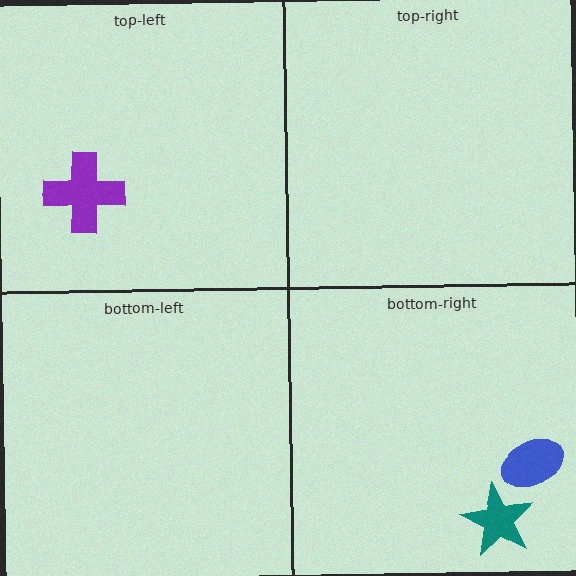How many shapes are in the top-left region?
1.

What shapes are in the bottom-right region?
The teal star, the blue ellipse.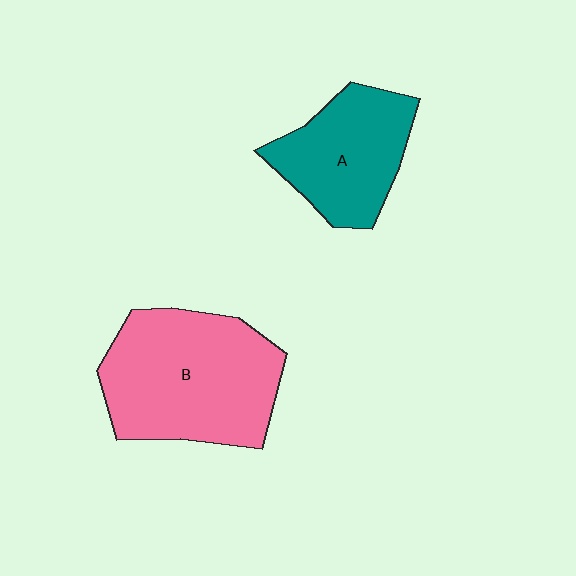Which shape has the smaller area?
Shape A (teal).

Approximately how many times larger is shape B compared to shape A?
Approximately 1.5 times.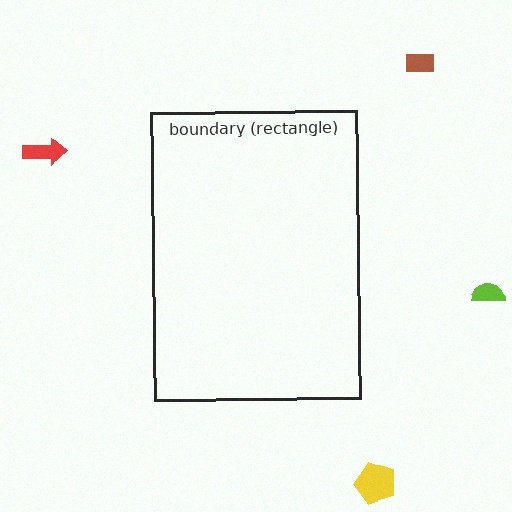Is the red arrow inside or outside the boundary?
Outside.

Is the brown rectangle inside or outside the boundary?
Outside.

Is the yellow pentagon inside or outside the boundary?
Outside.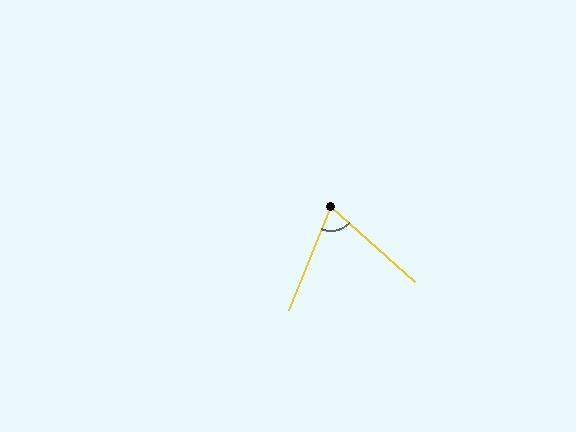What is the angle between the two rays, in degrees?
Approximately 70 degrees.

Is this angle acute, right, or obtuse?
It is acute.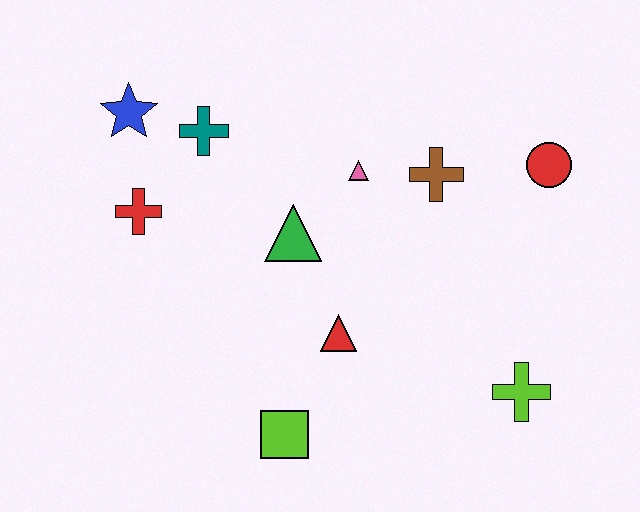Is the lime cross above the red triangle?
No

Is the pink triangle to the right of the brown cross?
No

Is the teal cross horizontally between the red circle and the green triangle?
No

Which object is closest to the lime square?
The red triangle is closest to the lime square.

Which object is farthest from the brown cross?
The blue star is farthest from the brown cross.